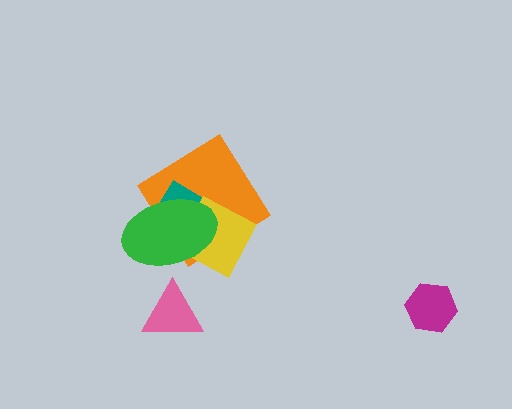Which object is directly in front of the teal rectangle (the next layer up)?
The yellow diamond is directly in front of the teal rectangle.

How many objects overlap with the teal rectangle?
3 objects overlap with the teal rectangle.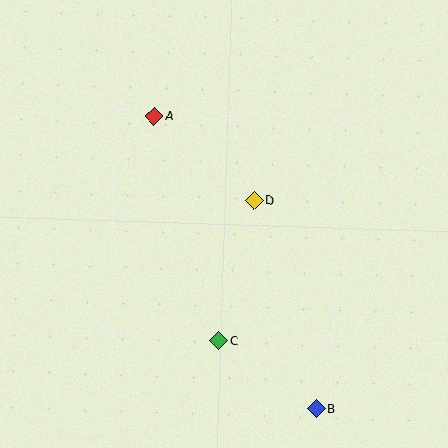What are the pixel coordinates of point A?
Point A is at (154, 116).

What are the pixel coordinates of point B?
Point B is at (316, 408).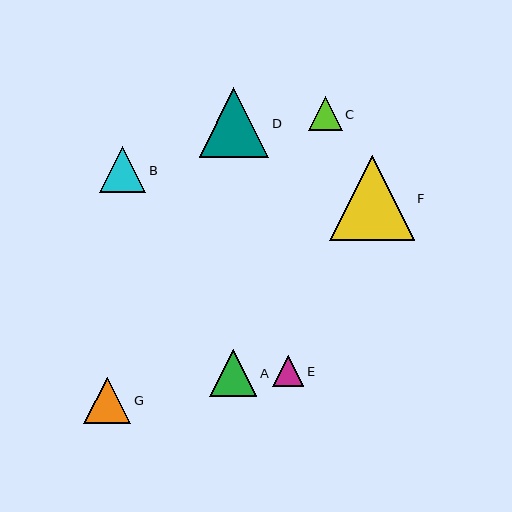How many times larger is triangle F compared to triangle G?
Triangle F is approximately 1.8 times the size of triangle G.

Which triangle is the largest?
Triangle F is the largest with a size of approximately 84 pixels.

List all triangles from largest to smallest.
From largest to smallest: F, D, A, G, B, C, E.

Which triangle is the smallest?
Triangle E is the smallest with a size of approximately 31 pixels.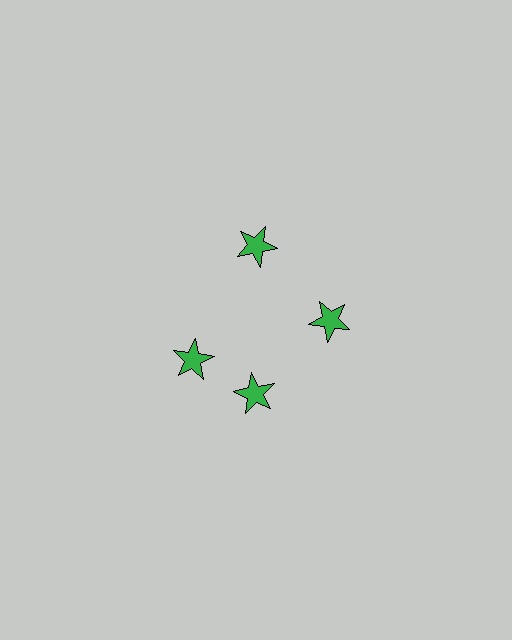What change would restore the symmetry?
The symmetry would be restored by rotating it back into even spacing with its neighbors so that all 4 stars sit at equal angles and equal distance from the center.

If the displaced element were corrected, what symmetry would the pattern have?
It would have 4-fold rotational symmetry — the pattern would map onto itself every 90 degrees.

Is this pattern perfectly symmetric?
No. The 4 green stars are arranged in a ring, but one element near the 9 o'clock position is rotated out of alignment along the ring, breaking the 4-fold rotational symmetry.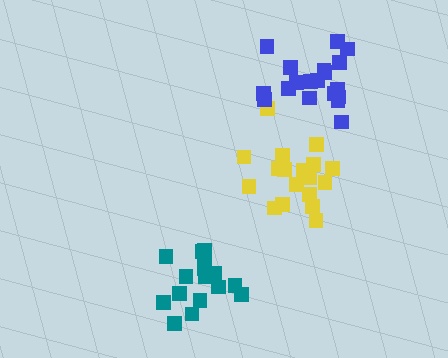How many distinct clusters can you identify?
There are 3 distinct clusters.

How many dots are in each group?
Group 1: 19 dots, Group 2: 19 dots, Group 3: 17 dots (55 total).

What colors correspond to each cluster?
The clusters are colored: yellow, blue, teal.